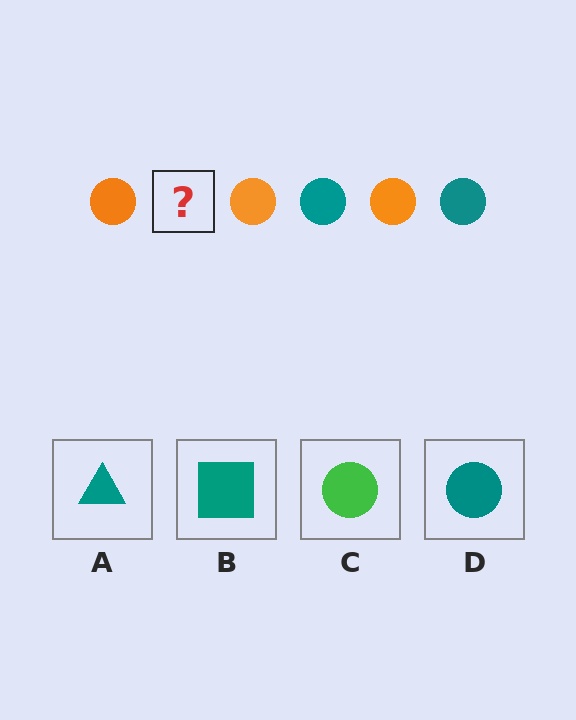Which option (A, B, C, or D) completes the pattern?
D.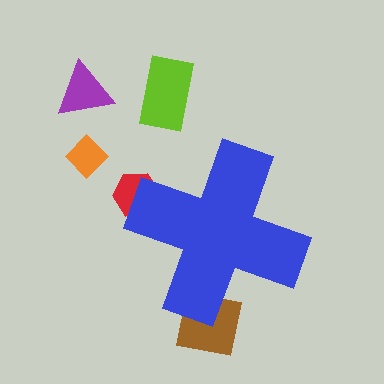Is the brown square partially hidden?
Yes, the brown square is partially hidden behind the blue cross.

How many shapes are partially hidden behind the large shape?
2 shapes are partially hidden.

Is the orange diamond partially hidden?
No, the orange diamond is fully visible.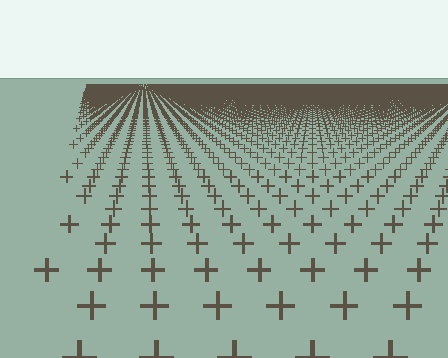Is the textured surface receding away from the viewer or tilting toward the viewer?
The surface is receding away from the viewer. Texture elements get smaller and denser toward the top.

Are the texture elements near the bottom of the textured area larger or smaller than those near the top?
Larger. Near the bottom, elements are closer to the viewer and appear at a bigger on-screen size.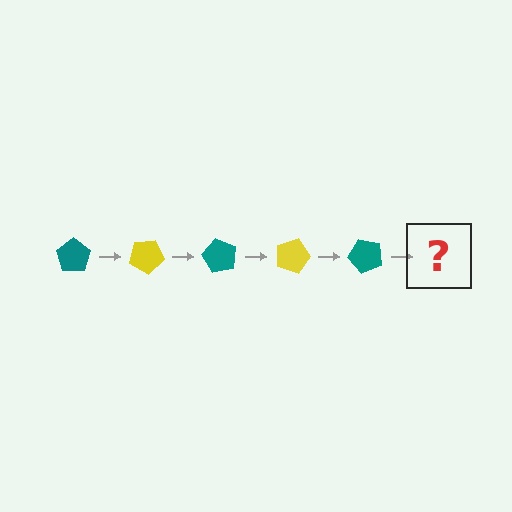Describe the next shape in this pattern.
It should be a yellow pentagon, rotated 150 degrees from the start.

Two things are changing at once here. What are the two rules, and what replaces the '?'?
The two rules are that it rotates 30 degrees each step and the color cycles through teal and yellow. The '?' should be a yellow pentagon, rotated 150 degrees from the start.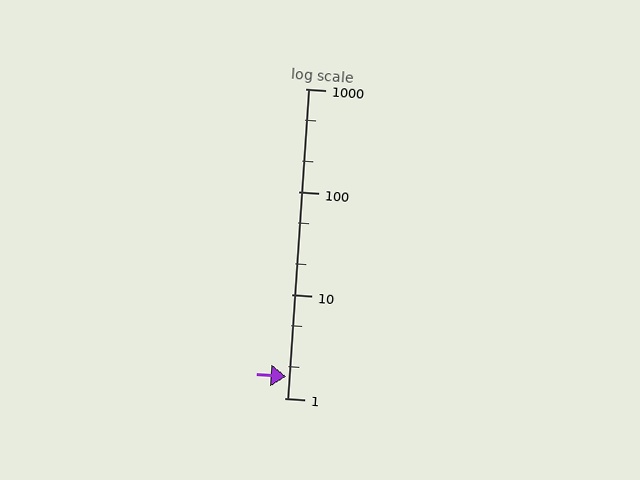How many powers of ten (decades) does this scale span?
The scale spans 3 decades, from 1 to 1000.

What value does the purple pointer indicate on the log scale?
The pointer indicates approximately 1.6.